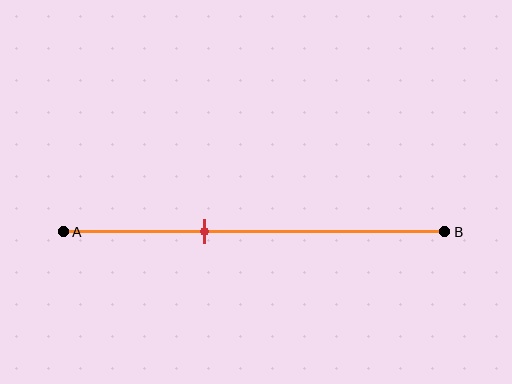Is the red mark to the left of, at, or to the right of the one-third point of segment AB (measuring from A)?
The red mark is to the right of the one-third point of segment AB.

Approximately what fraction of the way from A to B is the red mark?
The red mark is approximately 35% of the way from A to B.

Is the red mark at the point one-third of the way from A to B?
No, the mark is at about 35% from A, not at the 33% one-third point.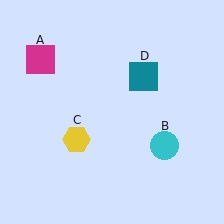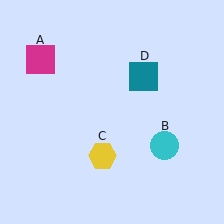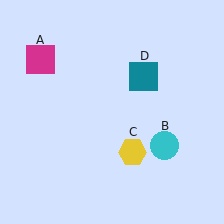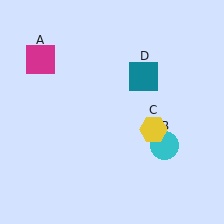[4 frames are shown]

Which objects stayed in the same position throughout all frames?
Magenta square (object A) and cyan circle (object B) and teal square (object D) remained stationary.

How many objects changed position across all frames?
1 object changed position: yellow hexagon (object C).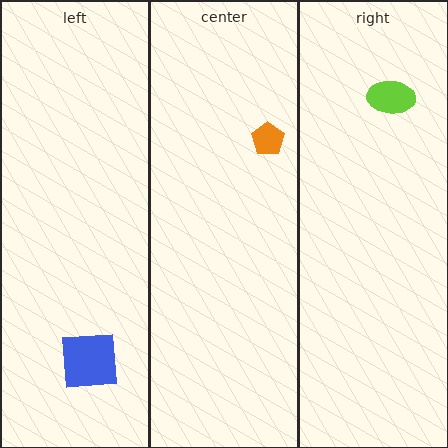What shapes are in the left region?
The blue square.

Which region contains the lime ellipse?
The right region.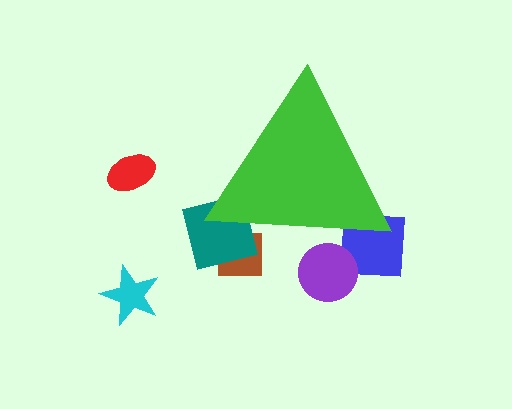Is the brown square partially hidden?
Yes, the brown square is partially hidden behind the green triangle.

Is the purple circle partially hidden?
Yes, the purple circle is partially hidden behind the green triangle.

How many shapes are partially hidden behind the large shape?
4 shapes are partially hidden.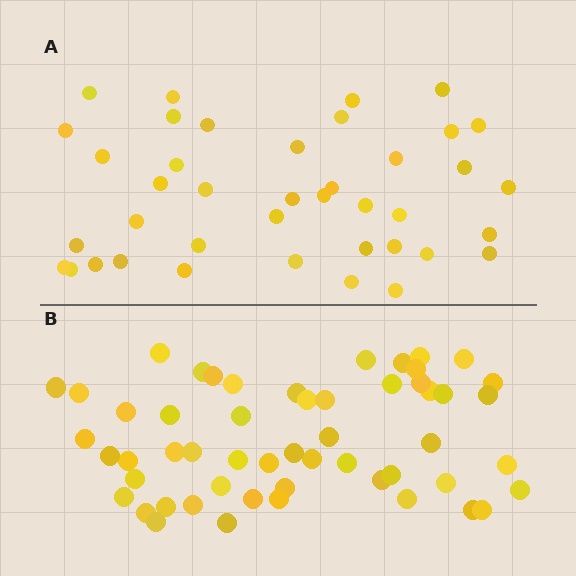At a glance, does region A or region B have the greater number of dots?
Region B (the bottom region) has more dots.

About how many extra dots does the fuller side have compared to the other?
Region B has approximately 15 more dots than region A.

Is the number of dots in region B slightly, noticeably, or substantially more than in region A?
Region B has noticeably more, but not dramatically so. The ratio is roughly 1.4 to 1.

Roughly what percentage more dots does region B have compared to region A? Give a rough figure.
About 35% more.